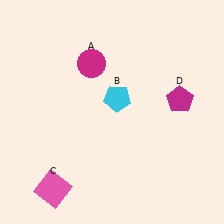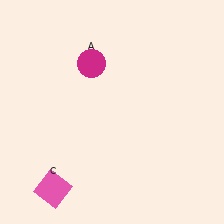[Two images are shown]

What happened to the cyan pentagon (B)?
The cyan pentagon (B) was removed in Image 2. It was in the top-right area of Image 1.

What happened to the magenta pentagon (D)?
The magenta pentagon (D) was removed in Image 2. It was in the top-right area of Image 1.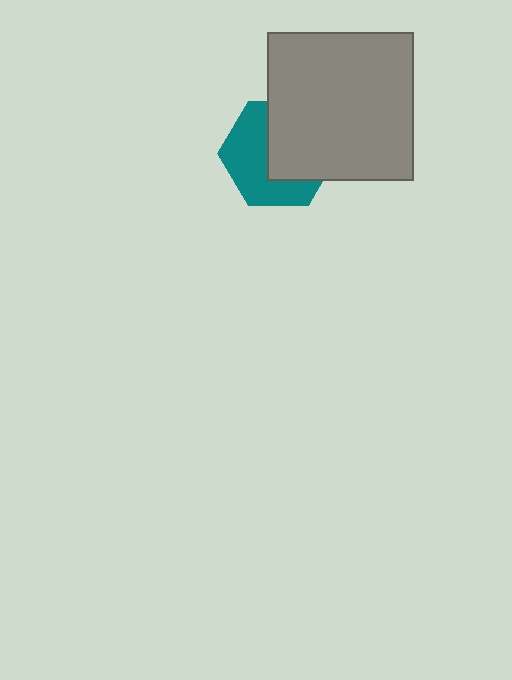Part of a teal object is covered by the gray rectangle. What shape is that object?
It is a hexagon.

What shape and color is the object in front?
The object in front is a gray rectangle.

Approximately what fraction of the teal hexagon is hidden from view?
Roughly 50% of the teal hexagon is hidden behind the gray rectangle.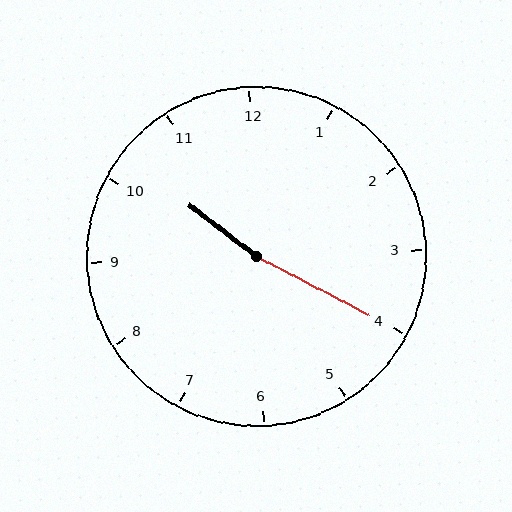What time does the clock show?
10:20.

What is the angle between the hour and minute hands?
Approximately 170 degrees.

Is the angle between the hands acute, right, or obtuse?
It is obtuse.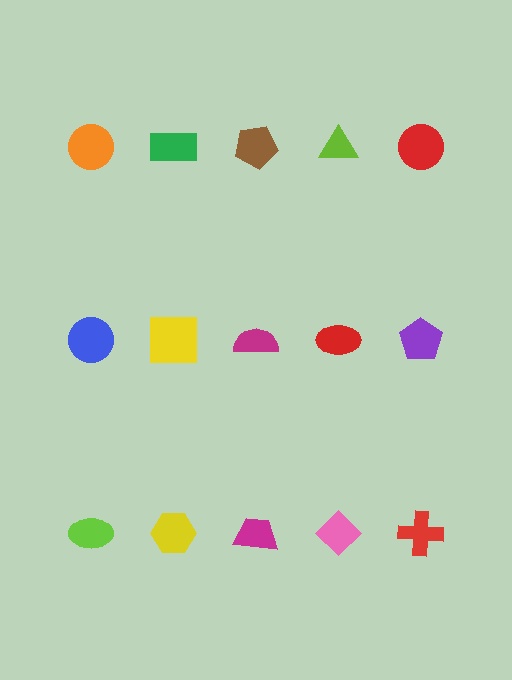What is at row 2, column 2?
A yellow square.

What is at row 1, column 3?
A brown pentagon.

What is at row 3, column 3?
A magenta trapezoid.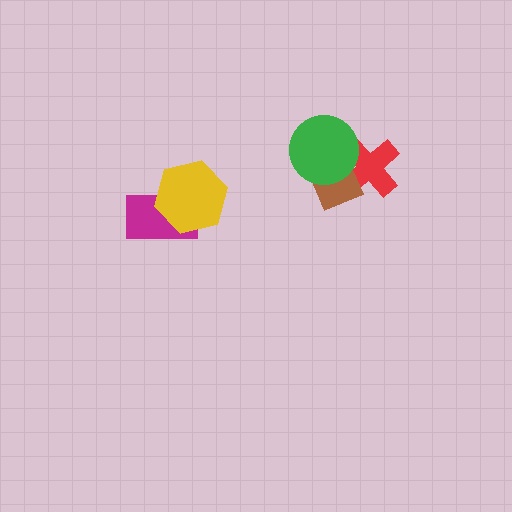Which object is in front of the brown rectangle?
The green circle is in front of the brown rectangle.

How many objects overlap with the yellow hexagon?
1 object overlaps with the yellow hexagon.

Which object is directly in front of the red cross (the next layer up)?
The brown rectangle is directly in front of the red cross.